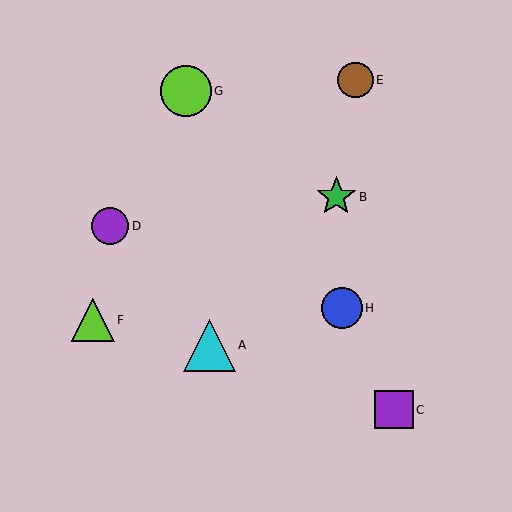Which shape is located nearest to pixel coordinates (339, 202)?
The green star (labeled B) at (336, 197) is nearest to that location.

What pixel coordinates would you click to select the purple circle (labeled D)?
Click at (110, 226) to select the purple circle D.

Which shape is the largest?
The cyan triangle (labeled A) is the largest.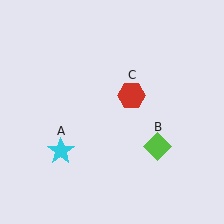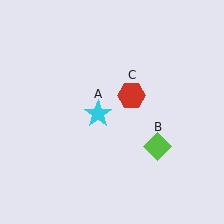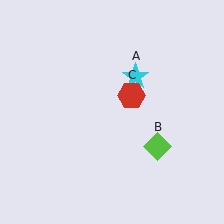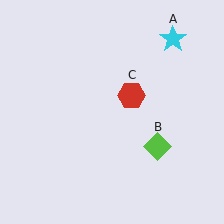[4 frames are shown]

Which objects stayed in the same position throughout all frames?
Lime diamond (object B) and red hexagon (object C) remained stationary.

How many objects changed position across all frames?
1 object changed position: cyan star (object A).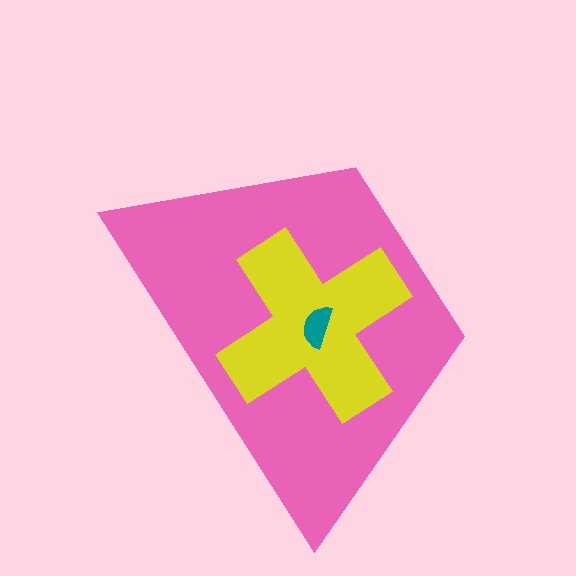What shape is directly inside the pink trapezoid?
The yellow cross.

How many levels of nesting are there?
3.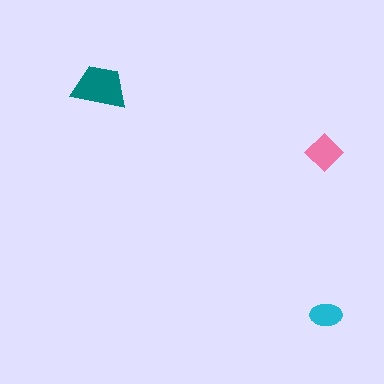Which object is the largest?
The teal trapezoid.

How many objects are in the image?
There are 3 objects in the image.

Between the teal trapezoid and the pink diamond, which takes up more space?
The teal trapezoid.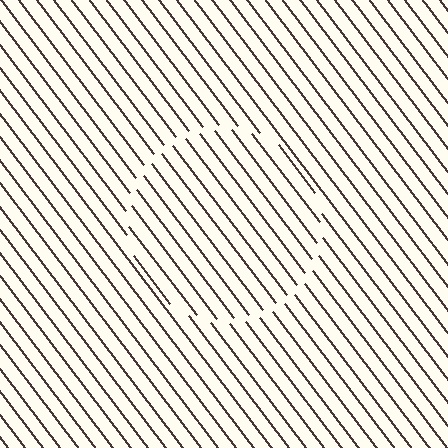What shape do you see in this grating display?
An illusory circle. The interior of the shape contains the same grating, shifted by half a period — the contour is defined by the phase discontinuity where line-ends from the inner and outer gratings abut.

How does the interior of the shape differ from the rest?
The interior of the shape contains the same grating, shifted by half a period — the contour is defined by the phase discontinuity where line-ends from the inner and outer gratings abut.